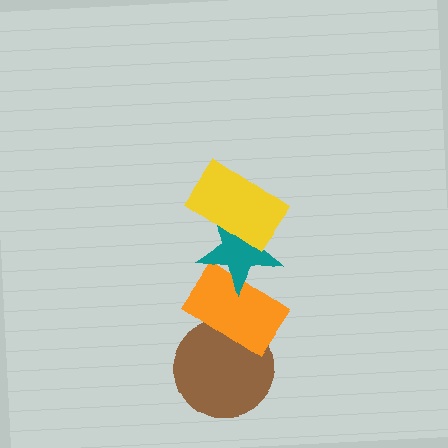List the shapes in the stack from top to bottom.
From top to bottom: the yellow rectangle, the teal star, the orange rectangle, the brown circle.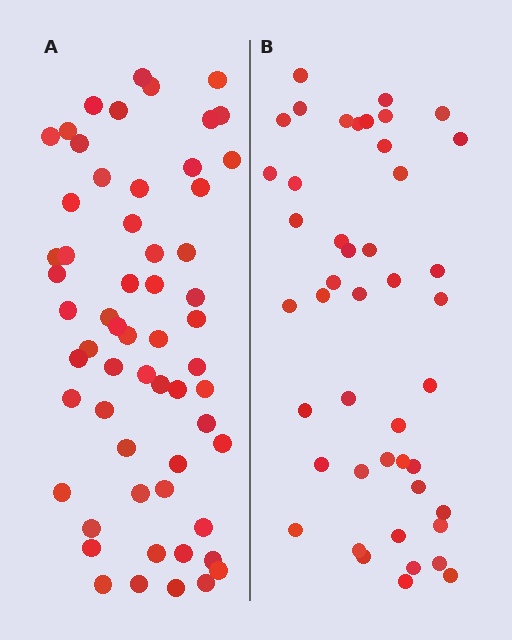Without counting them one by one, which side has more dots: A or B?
Region A (the left region) has more dots.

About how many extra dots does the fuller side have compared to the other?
Region A has approximately 15 more dots than region B.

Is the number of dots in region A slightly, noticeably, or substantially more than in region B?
Region A has noticeably more, but not dramatically so. The ratio is roughly 1.3 to 1.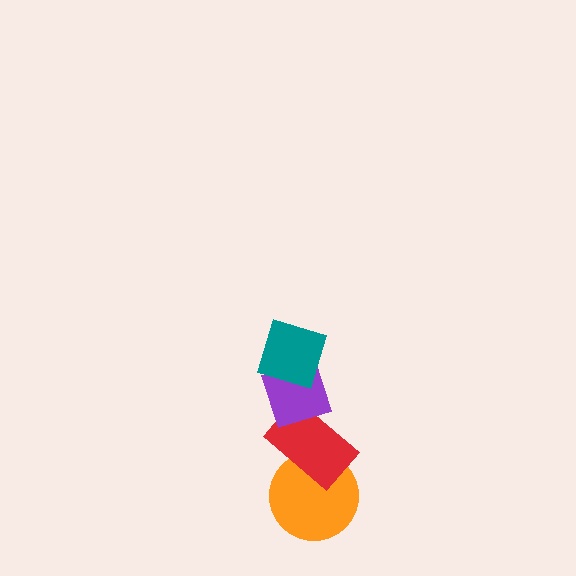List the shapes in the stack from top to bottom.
From top to bottom: the teal diamond, the purple diamond, the red rectangle, the orange circle.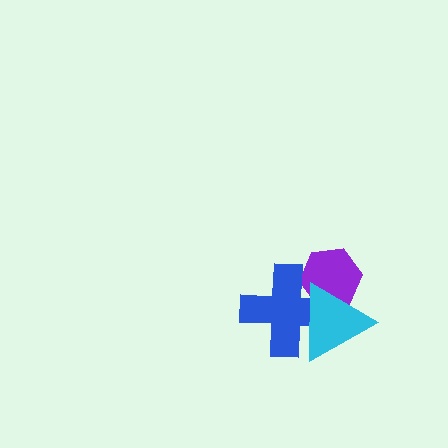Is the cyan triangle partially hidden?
No, no other shape covers it.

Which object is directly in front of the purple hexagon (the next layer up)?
The blue cross is directly in front of the purple hexagon.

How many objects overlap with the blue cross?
2 objects overlap with the blue cross.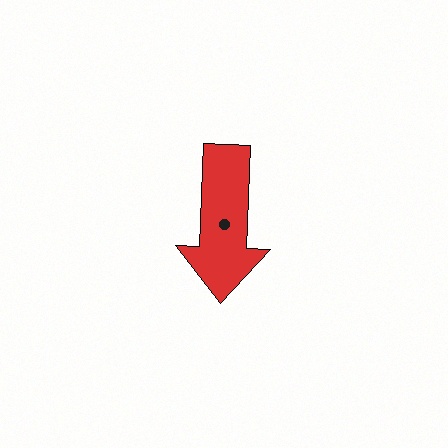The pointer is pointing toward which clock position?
Roughly 6 o'clock.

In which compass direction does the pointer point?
South.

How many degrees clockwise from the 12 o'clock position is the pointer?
Approximately 182 degrees.